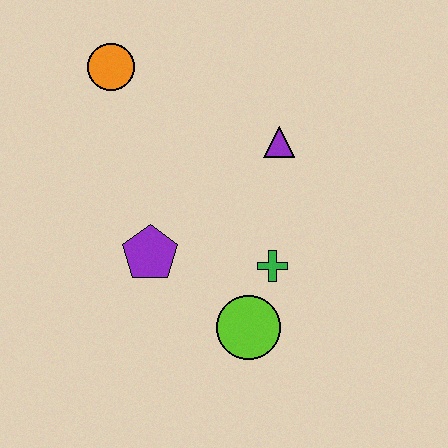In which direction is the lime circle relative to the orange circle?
The lime circle is below the orange circle.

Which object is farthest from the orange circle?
The lime circle is farthest from the orange circle.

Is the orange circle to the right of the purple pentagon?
No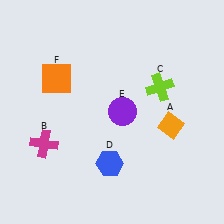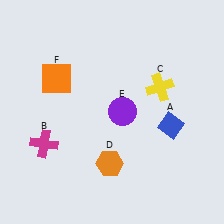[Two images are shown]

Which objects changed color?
A changed from orange to blue. C changed from lime to yellow. D changed from blue to orange.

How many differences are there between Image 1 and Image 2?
There are 3 differences between the two images.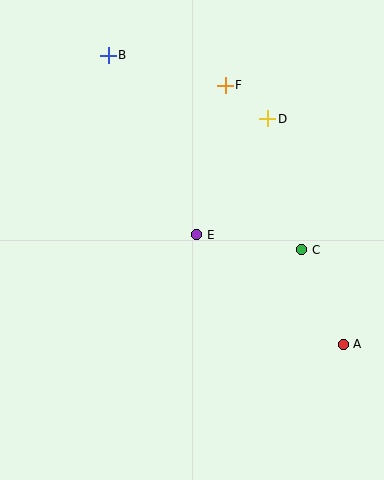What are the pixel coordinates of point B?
Point B is at (108, 55).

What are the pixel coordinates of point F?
Point F is at (225, 85).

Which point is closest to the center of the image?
Point E at (197, 235) is closest to the center.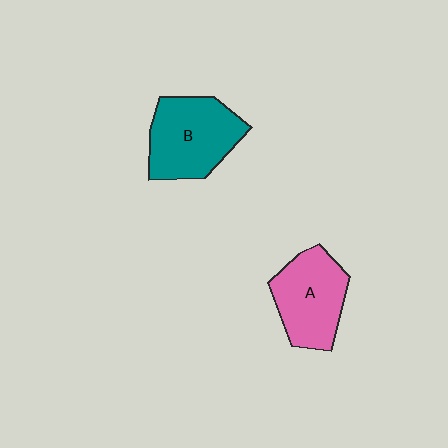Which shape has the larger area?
Shape B (teal).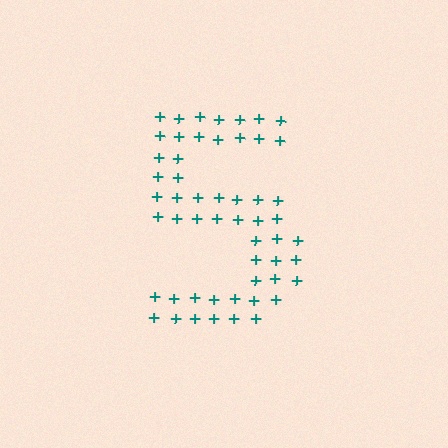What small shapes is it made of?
It is made of small plus signs.